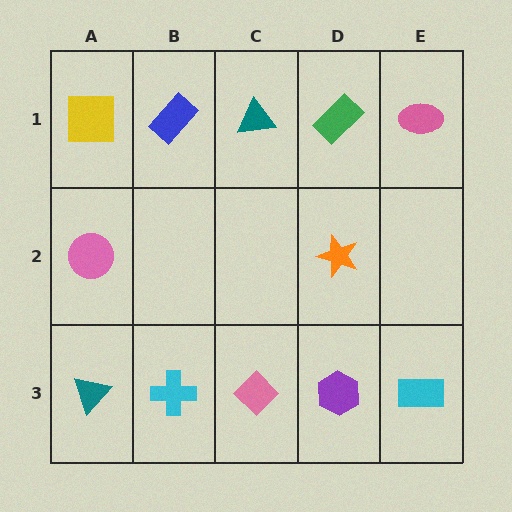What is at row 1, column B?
A blue rectangle.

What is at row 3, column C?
A pink diamond.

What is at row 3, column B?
A cyan cross.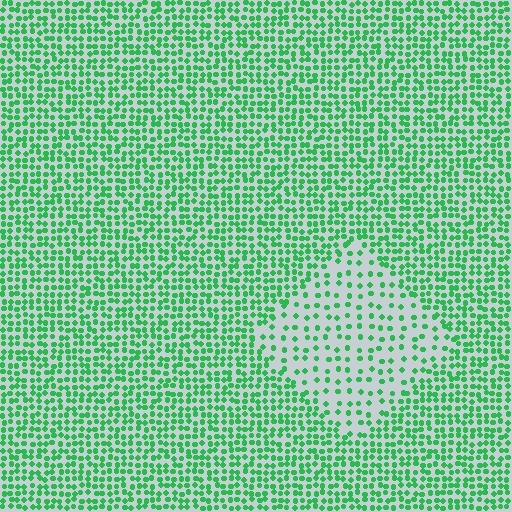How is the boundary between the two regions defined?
The boundary is defined by a change in element density (approximately 2.3x ratio). All elements are the same color, size, and shape.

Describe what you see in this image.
The image contains small green elements arranged at two different densities. A diamond-shaped region is visible where the elements are less densely packed than the surrounding area.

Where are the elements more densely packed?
The elements are more densely packed outside the diamond boundary.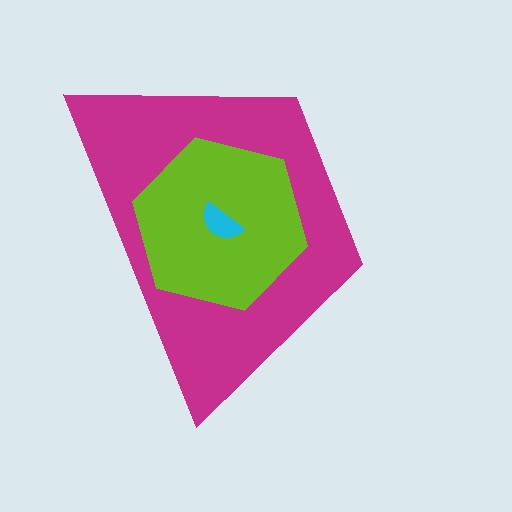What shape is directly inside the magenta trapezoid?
The lime hexagon.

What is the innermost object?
The cyan semicircle.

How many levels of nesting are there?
3.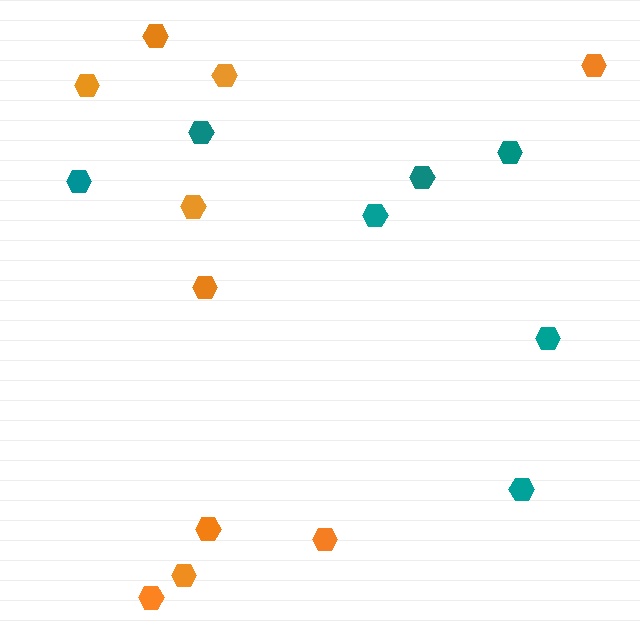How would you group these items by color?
There are 2 groups: one group of teal hexagons (7) and one group of orange hexagons (10).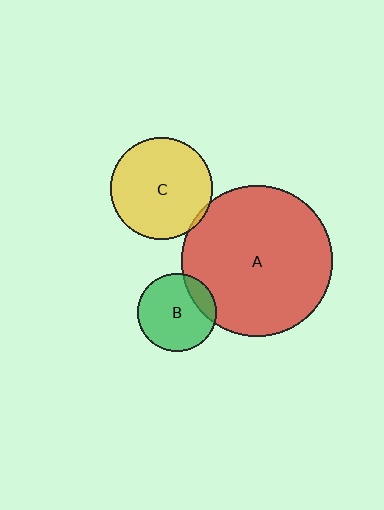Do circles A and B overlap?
Yes.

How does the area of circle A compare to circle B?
Approximately 3.7 times.